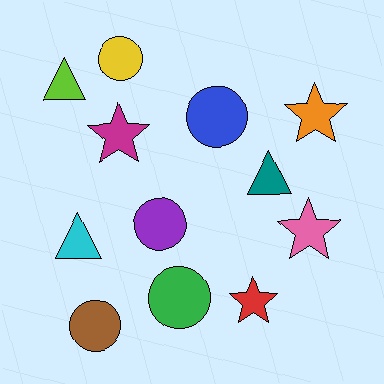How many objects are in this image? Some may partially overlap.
There are 12 objects.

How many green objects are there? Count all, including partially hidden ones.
There is 1 green object.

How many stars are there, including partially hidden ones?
There are 4 stars.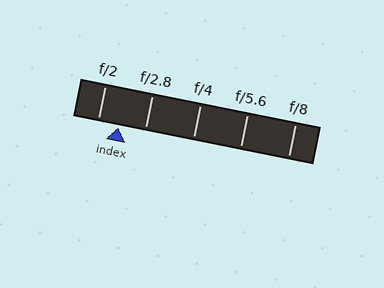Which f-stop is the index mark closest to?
The index mark is closest to f/2.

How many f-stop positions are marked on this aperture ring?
There are 5 f-stop positions marked.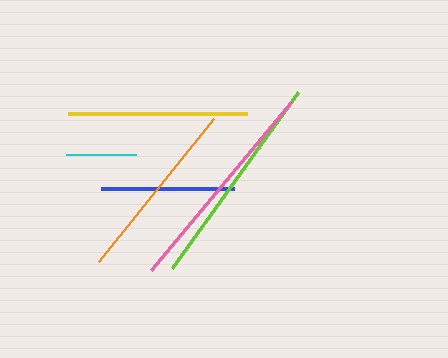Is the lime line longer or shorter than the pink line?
The pink line is longer than the lime line.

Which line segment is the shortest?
The cyan line is the shortest at approximately 70 pixels.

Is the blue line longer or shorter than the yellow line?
The yellow line is longer than the blue line.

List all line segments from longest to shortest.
From longest to shortest: pink, lime, orange, yellow, blue, cyan.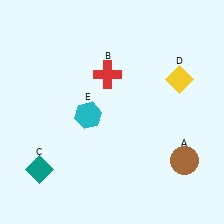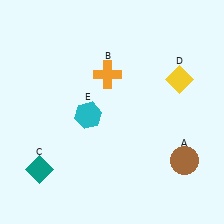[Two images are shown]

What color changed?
The cross (B) changed from red in Image 1 to orange in Image 2.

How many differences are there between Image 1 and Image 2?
There is 1 difference between the two images.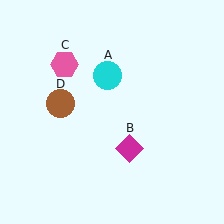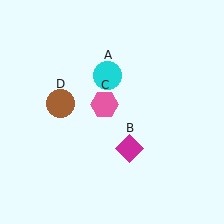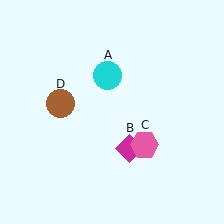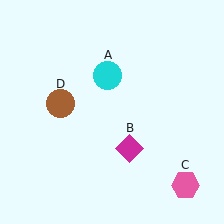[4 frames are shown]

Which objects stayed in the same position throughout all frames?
Cyan circle (object A) and magenta diamond (object B) and brown circle (object D) remained stationary.